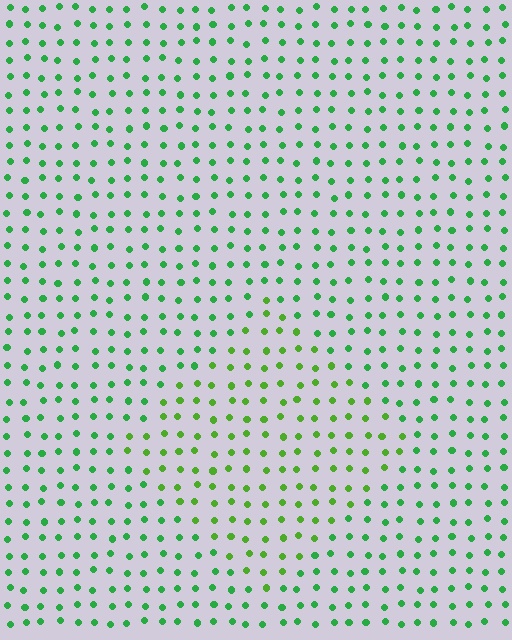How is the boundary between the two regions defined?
The boundary is defined purely by a slight shift in hue (about 29 degrees). Spacing, size, and orientation are identical on both sides.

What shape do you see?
I see a diamond.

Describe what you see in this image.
The image is filled with small green elements in a uniform arrangement. A diamond-shaped region is visible where the elements are tinted to a slightly different hue, forming a subtle color boundary.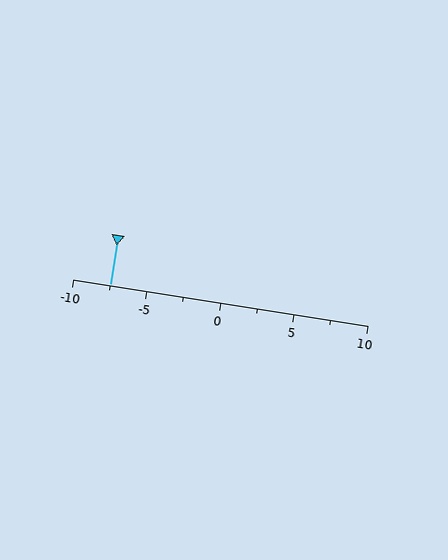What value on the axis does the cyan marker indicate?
The marker indicates approximately -7.5.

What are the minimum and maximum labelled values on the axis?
The axis runs from -10 to 10.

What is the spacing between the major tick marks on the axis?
The major ticks are spaced 5 apart.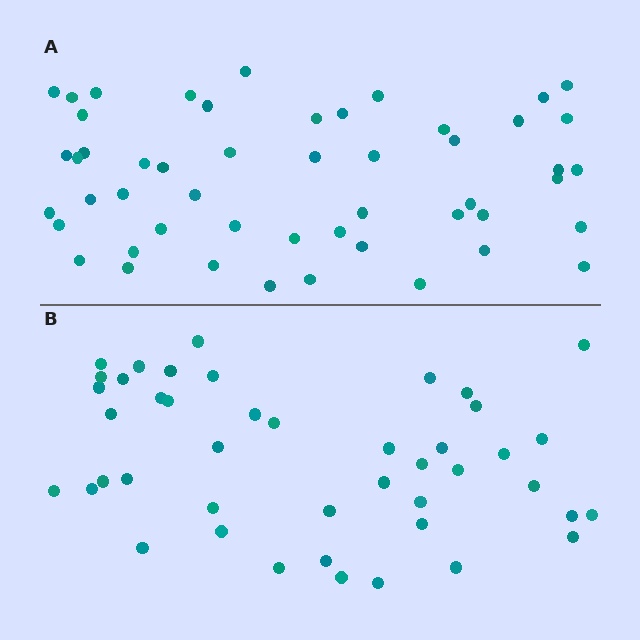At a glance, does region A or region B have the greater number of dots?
Region A (the top region) has more dots.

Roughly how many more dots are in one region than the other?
Region A has roughly 8 or so more dots than region B.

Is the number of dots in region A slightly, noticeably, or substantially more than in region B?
Region A has only slightly more — the two regions are fairly close. The ratio is roughly 1.2 to 1.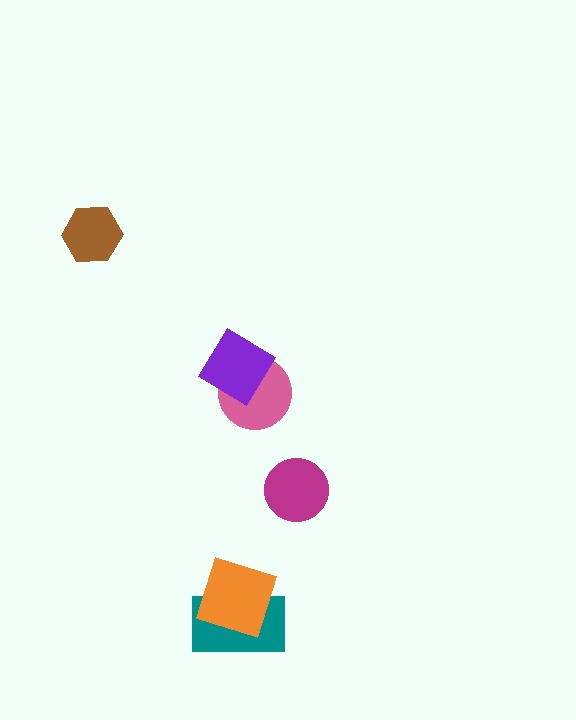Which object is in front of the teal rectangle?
The orange square is in front of the teal rectangle.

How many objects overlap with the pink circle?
1 object overlaps with the pink circle.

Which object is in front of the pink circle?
The purple diamond is in front of the pink circle.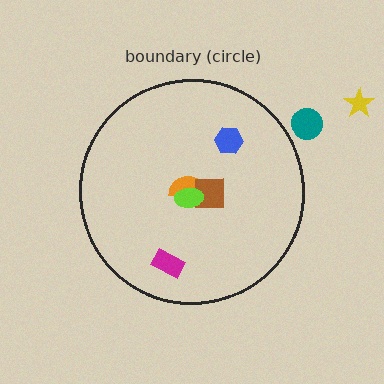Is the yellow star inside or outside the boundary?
Outside.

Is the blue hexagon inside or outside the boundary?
Inside.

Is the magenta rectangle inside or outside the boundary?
Inside.